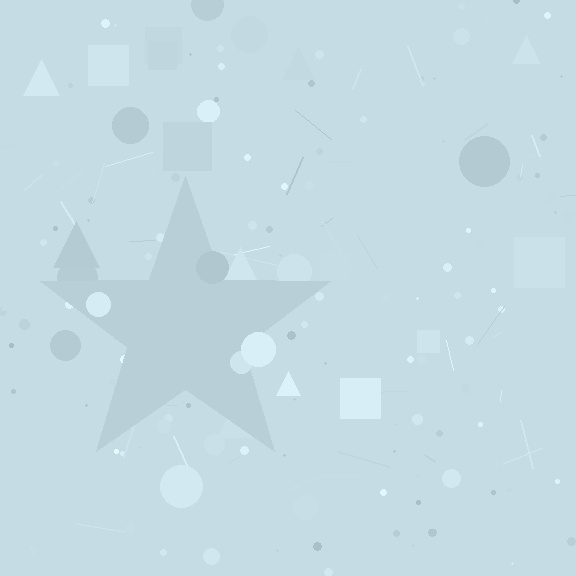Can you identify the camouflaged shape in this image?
The camouflaged shape is a star.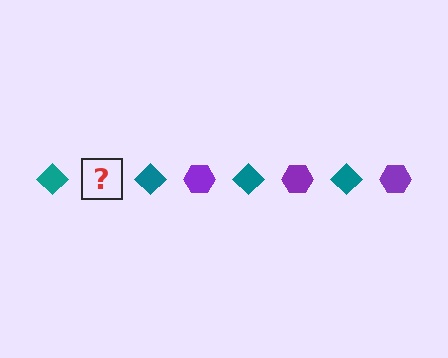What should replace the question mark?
The question mark should be replaced with a purple hexagon.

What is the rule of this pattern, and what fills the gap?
The rule is that the pattern alternates between teal diamond and purple hexagon. The gap should be filled with a purple hexagon.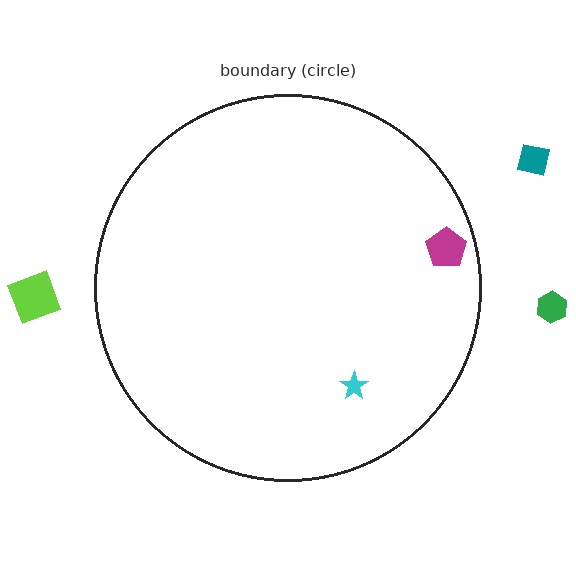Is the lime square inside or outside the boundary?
Outside.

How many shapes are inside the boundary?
2 inside, 3 outside.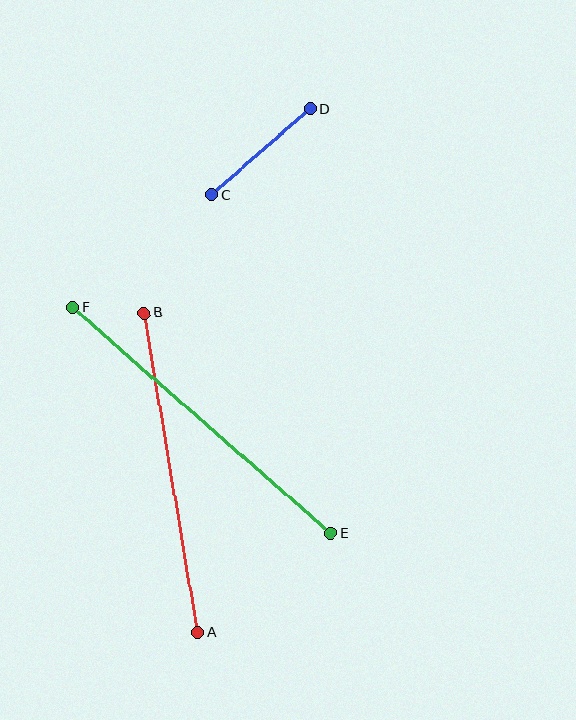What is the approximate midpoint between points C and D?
The midpoint is at approximately (261, 152) pixels.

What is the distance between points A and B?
The distance is approximately 324 pixels.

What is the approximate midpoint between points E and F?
The midpoint is at approximately (202, 421) pixels.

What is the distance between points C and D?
The distance is approximately 130 pixels.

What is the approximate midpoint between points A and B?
The midpoint is at approximately (171, 473) pixels.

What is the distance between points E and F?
The distance is approximately 342 pixels.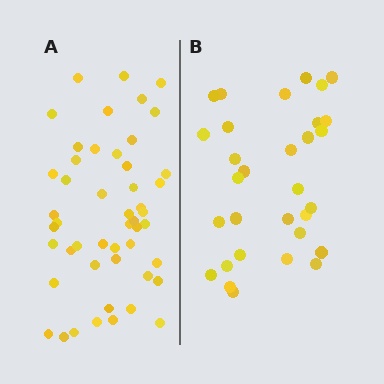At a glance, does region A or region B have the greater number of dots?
Region A (the left region) has more dots.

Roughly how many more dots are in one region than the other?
Region A has approximately 20 more dots than region B.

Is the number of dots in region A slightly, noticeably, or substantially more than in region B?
Region A has substantially more. The ratio is roughly 1.6 to 1.